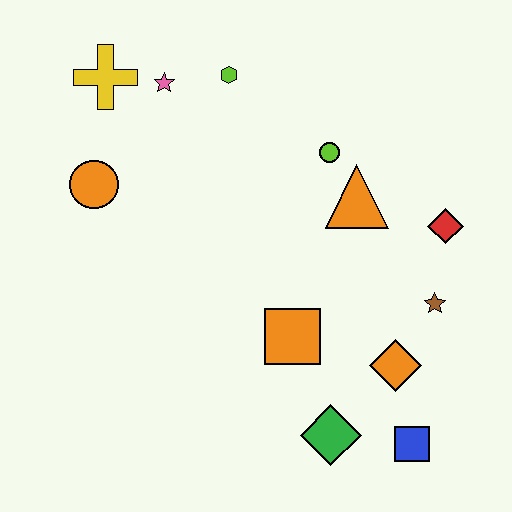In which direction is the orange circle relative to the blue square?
The orange circle is to the left of the blue square.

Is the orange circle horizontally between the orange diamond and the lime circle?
No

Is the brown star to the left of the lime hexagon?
No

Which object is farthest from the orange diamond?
The yellow cross is farthest from the orange diamond.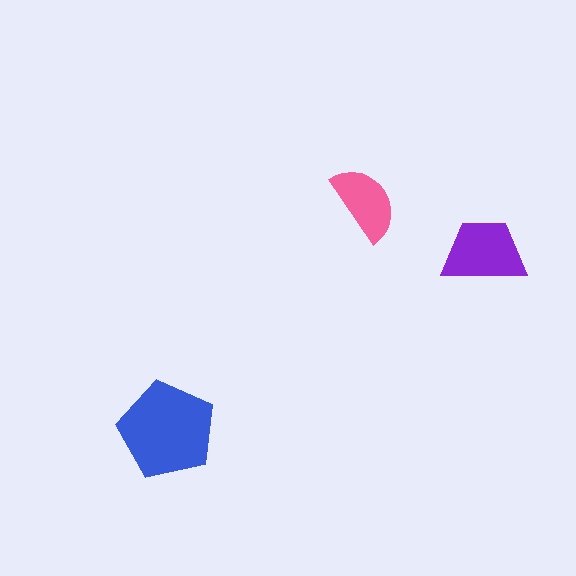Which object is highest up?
The pink semicircle is topmost.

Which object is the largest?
The blue pentagon.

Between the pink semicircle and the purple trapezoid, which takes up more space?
The purple trapezoid.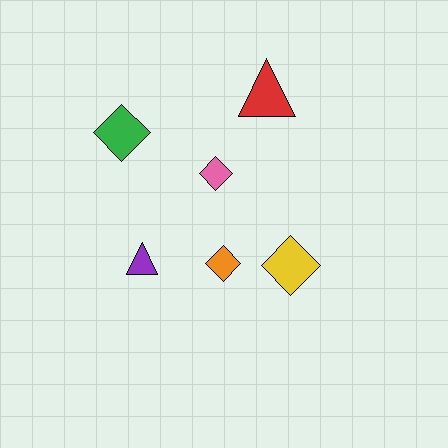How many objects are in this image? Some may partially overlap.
There are 6 objects.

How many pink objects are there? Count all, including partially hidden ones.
There is 1 pink object.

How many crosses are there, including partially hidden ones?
There are no crosses.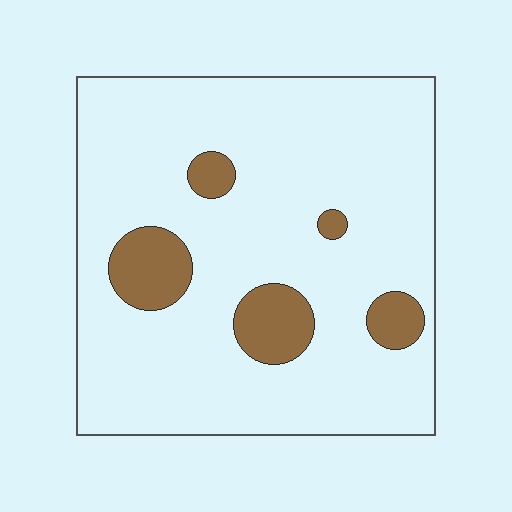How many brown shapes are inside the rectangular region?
5.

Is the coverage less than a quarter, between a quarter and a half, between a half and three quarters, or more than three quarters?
Less than a quarter.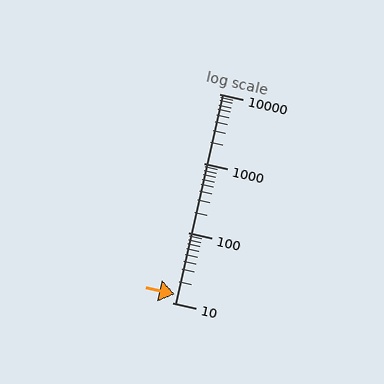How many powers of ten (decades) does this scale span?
The scale spans 3 decades, from 10 to 10000.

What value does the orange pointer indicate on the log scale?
The pointer indicates approximately 13.